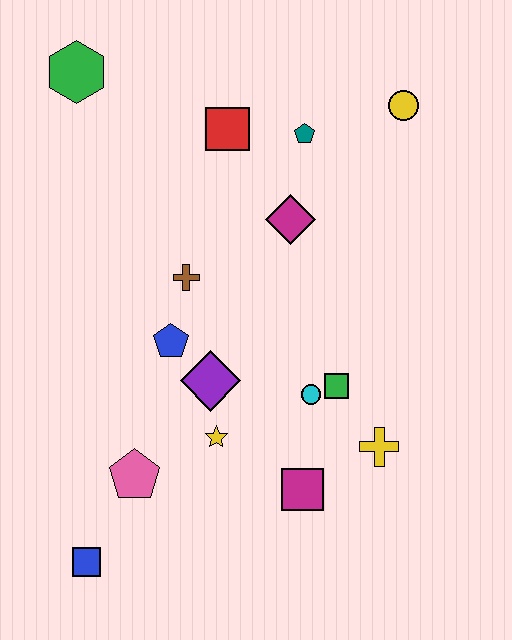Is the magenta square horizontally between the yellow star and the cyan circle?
Yes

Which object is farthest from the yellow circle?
The blue square is farthest from the yellow circle.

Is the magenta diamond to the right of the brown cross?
Yes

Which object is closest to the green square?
The cyan circle is closest to the green square.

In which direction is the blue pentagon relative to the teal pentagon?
The blue pentagon is below the teal pentagon.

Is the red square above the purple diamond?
Yes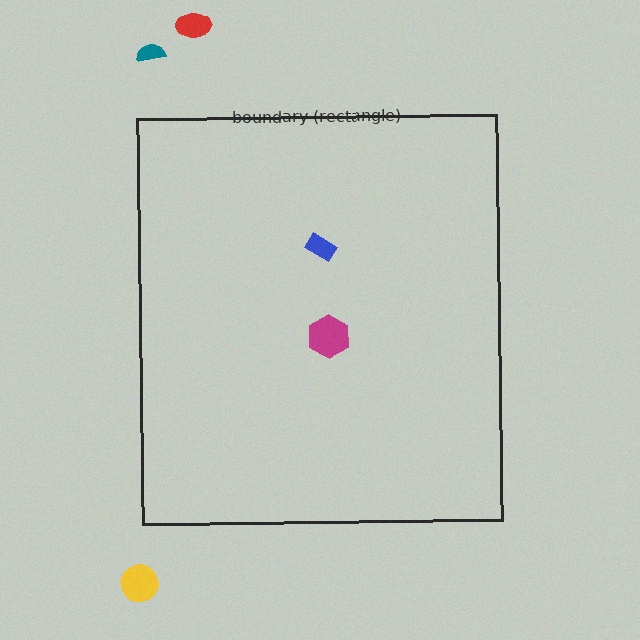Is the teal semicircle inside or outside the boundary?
Outside.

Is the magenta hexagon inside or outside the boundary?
Inside.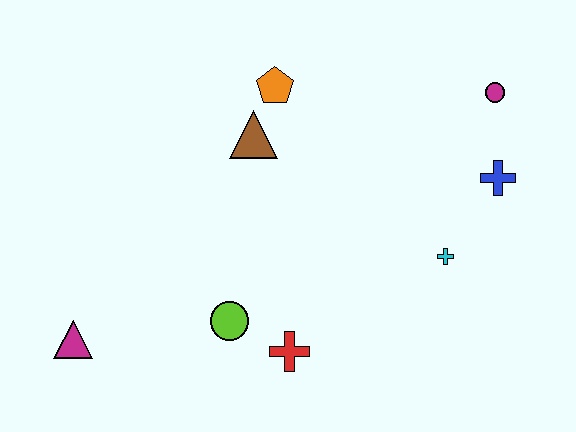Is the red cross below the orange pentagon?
Yes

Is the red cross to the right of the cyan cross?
No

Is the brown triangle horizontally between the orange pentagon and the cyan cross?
No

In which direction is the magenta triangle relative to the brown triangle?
The magenta triangle is below the brown triangle.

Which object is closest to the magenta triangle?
The lime circle is closest to the magenta triangle.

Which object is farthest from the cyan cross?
The magenta triangle is farthest from the cyan cross.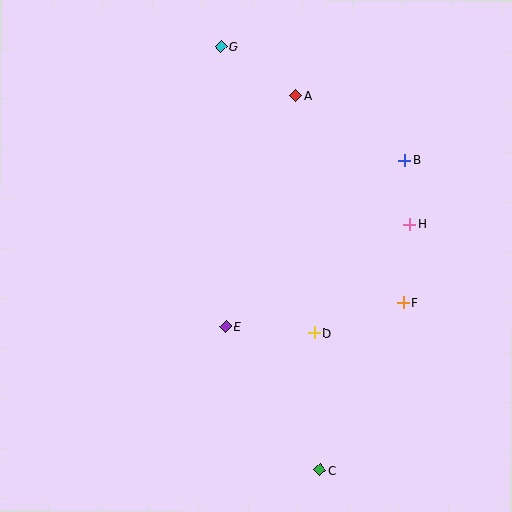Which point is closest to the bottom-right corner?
Point C is closest to the bottom-right corner.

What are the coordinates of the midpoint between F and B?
The midpoint between F and B is at (404, 231).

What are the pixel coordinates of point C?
Point C is at (320, 470).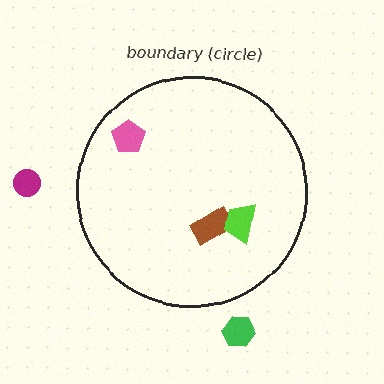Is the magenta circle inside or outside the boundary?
Outside.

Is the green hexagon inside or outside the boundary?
Outside.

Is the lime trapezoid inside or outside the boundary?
Inside.